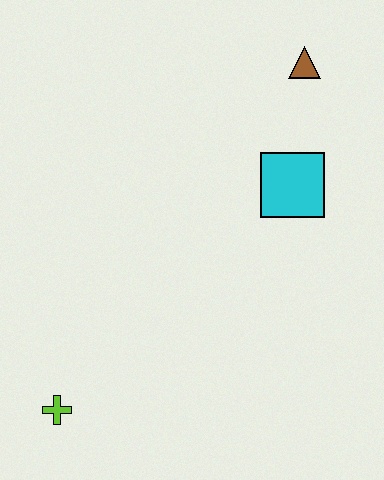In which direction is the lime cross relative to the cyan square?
The lime cross is to the left of the cyan square.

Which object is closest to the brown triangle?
The cyan square is closest to the brown triangle.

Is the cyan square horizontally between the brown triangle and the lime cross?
Yes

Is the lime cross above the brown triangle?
No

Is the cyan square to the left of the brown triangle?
Yes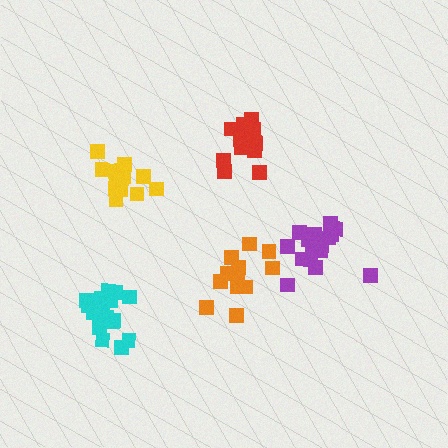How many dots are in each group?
Group 1: 15 dots, Group 2: 18 dots, Group 3: 19 dots, Group 4: 13 dots, Group 5: 17 dots (82 total).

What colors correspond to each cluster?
The clusters are colored: red, purple, yellow, orange, cyan.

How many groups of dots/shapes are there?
There are 5 groups.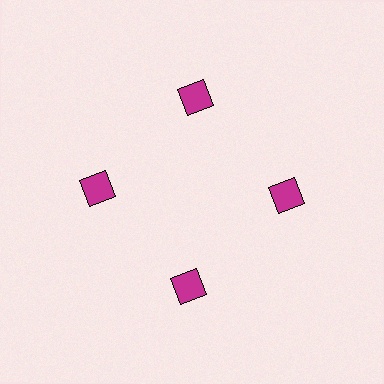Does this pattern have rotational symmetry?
Yes, this pattern has 4-fold rotational symmetry. It looks the same after rotating 90 degrees around the center.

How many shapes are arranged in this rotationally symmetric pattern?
There are 4 shapes, arranged in 4 groups of 1.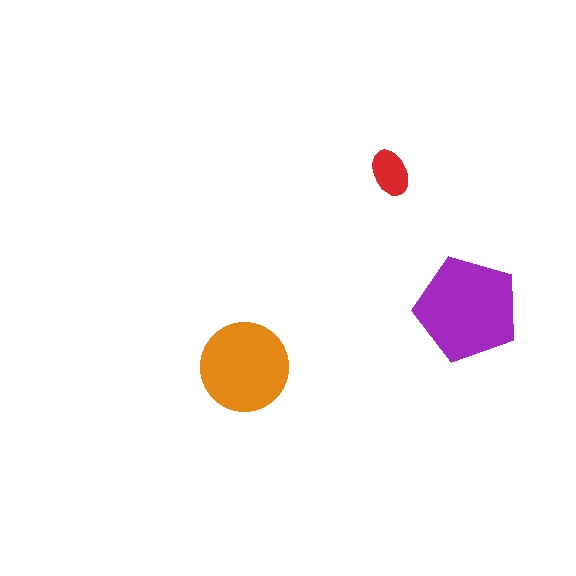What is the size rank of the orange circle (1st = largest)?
2nd.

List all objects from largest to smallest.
The purple pentagon, the orange circle, the red ellipse.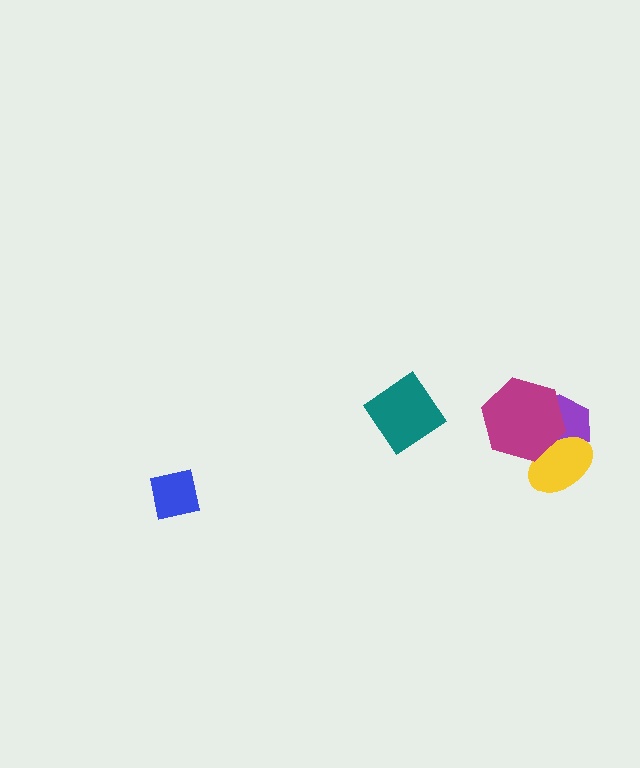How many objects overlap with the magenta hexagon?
2 objects overlap with the magenta hexagon.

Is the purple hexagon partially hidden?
Yes, it is partially covered by another shape.